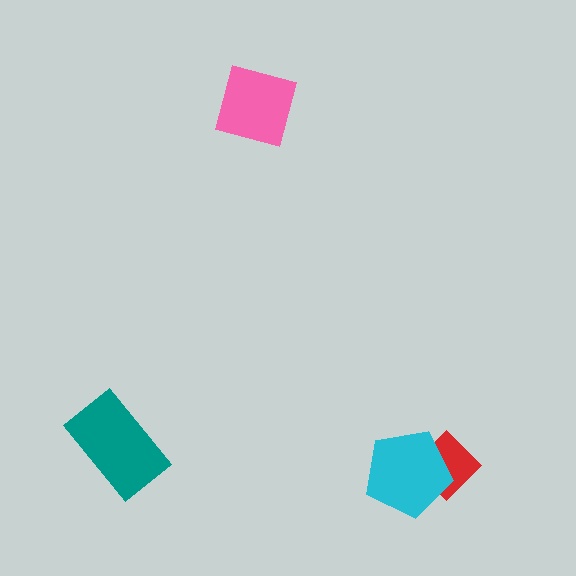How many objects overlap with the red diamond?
1 object overlaps with the red diamond.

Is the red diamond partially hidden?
Yes, it is partially covered by another shape.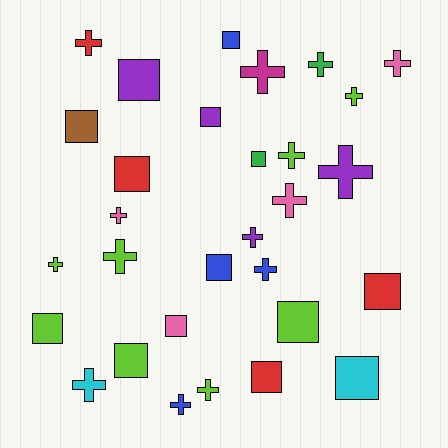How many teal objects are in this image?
There are no teal objects.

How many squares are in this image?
There are 14 squares.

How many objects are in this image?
There are 30 objects.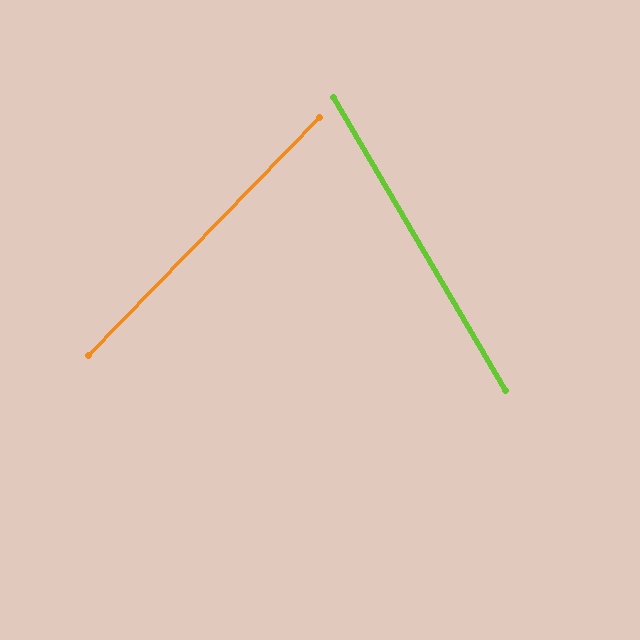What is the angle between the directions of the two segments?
Approximately 75 degrees.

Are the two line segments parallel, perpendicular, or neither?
Neither parallel nor perpendicular — they differ by about 75°.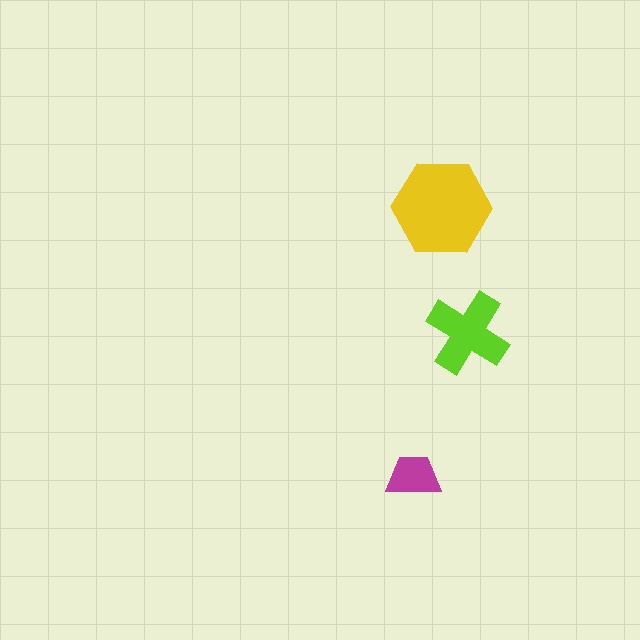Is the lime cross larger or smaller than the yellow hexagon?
Smaller.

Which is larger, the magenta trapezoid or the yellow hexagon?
The yellow hexagon.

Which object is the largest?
The yellow hexagon.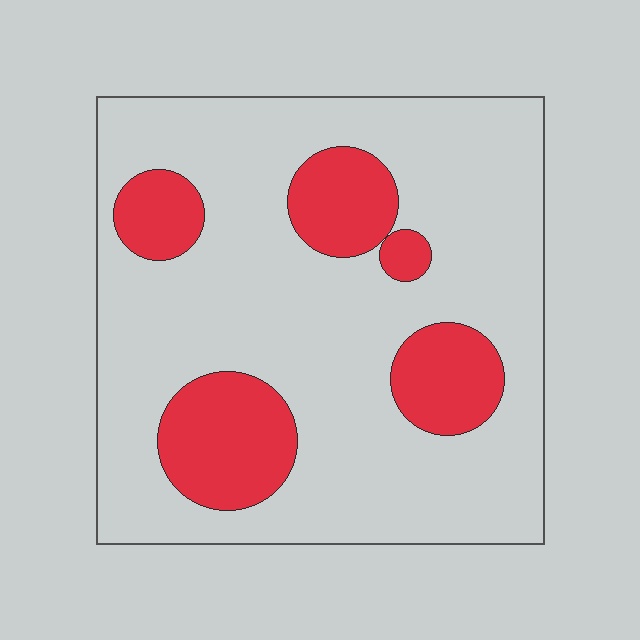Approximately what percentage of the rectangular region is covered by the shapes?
Approximately 20%.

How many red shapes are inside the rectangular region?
5.